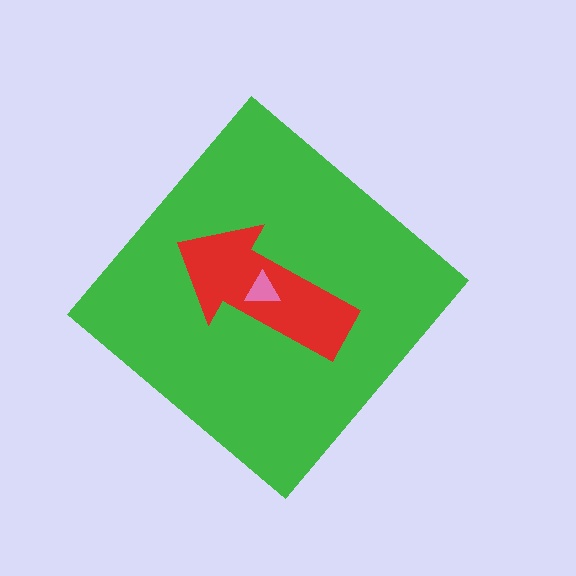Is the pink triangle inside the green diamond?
Yes.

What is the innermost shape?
The pink triangle.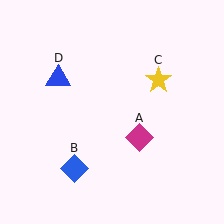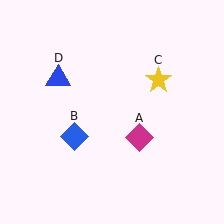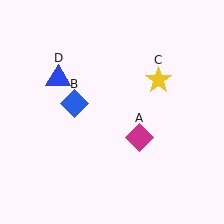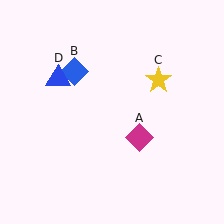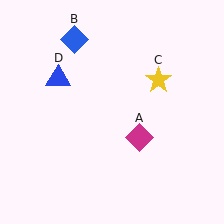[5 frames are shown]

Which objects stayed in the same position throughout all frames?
Magenta diamond (object A) and yellow star (object C) and blue triangle (object D) remained stationary.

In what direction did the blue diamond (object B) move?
The blue diamond (object B) moved up.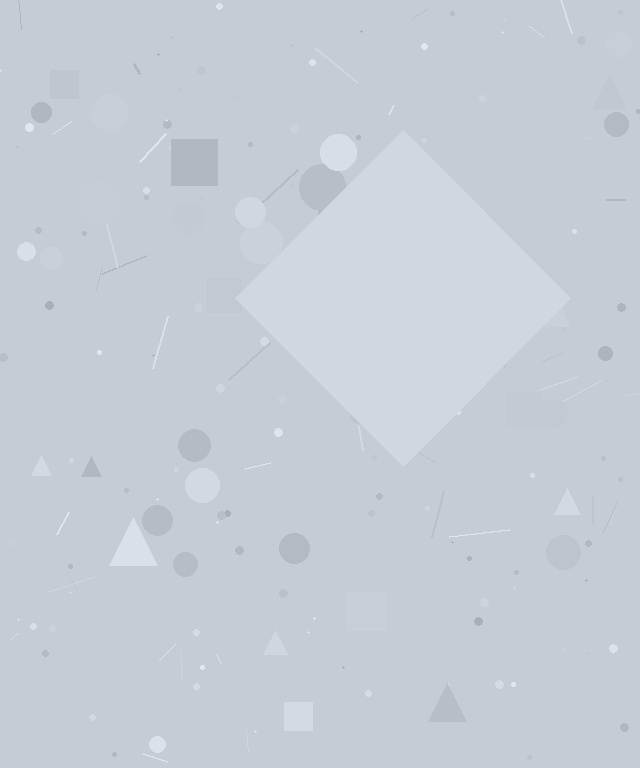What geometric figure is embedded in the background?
A diamond is embedded in the background.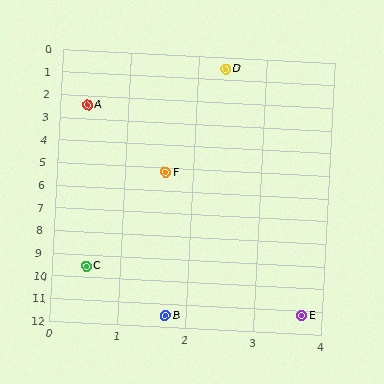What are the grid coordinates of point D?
Point D is at approximately (2.4, 0.5).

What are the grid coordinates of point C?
Point C is at approximately (0.5, 9.5).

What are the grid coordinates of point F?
Point F is at approximately (1.6, 5.2).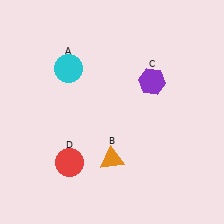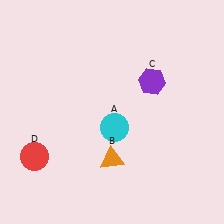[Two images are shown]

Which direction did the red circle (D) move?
The red circle (D) moved left.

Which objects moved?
The objects that moved are: the cyan circle (A), the red circle (D).